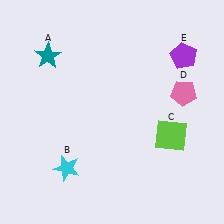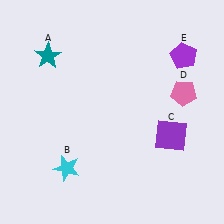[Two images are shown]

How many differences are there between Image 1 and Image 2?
There is 1 difference between the two images.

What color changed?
The square (C) changed from lime in Image 1 to purple in Image 2.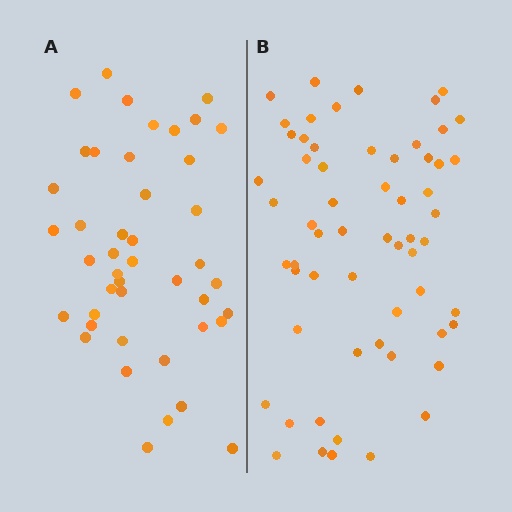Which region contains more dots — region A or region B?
Region B (the right region) has more dots.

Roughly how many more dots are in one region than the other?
Region B has approximately 15 more dots than region A.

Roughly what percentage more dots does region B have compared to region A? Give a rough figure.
About 35% more.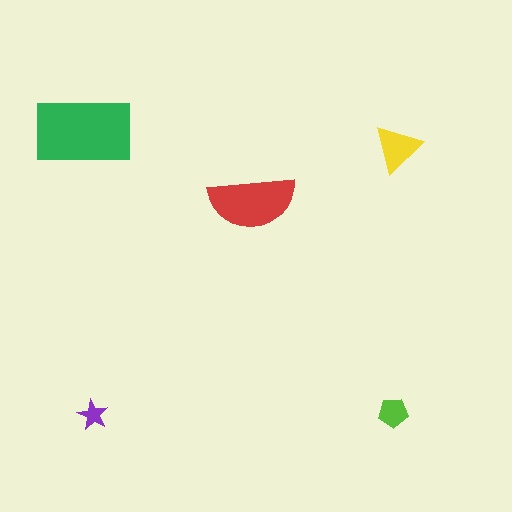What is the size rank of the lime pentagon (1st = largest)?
4th.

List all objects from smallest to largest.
The purple star, the lime pentagon, the yellow triangle, the red semicircle, the green rectangle.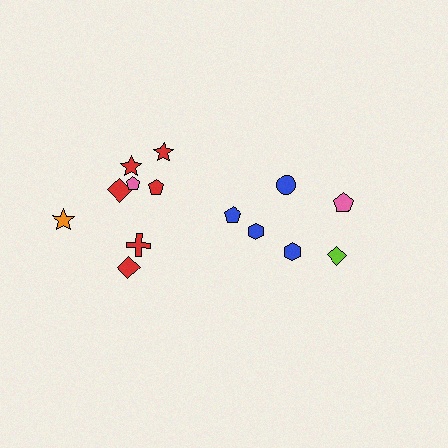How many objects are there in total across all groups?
There are 14 objects.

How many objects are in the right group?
There are 6 objects.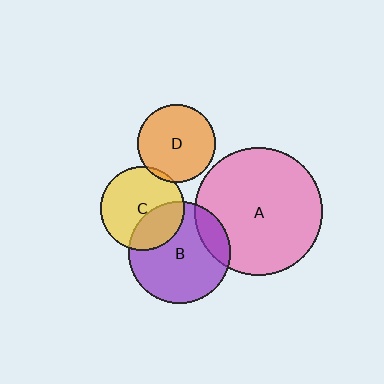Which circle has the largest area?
Circle A (pink).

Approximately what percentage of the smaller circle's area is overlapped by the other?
Approximately 15%.